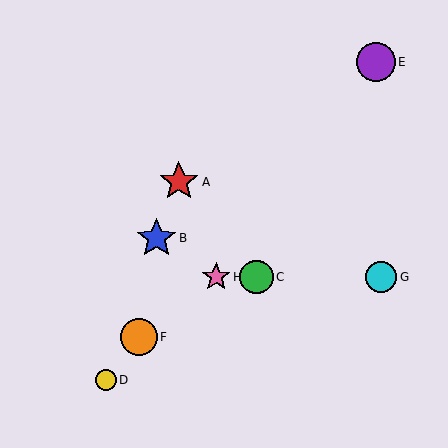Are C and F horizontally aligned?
No, C is at y≈277 and F is at y≈337.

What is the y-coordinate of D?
Object D is at y≈380.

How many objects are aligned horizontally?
3 objects (C, G, H) are aligned horizontally.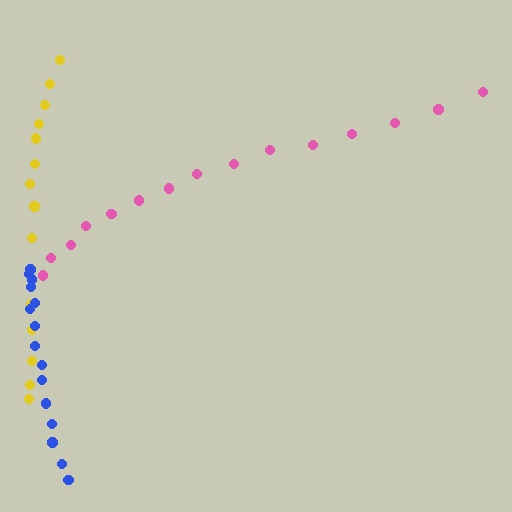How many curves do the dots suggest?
There are 3 distinct paths.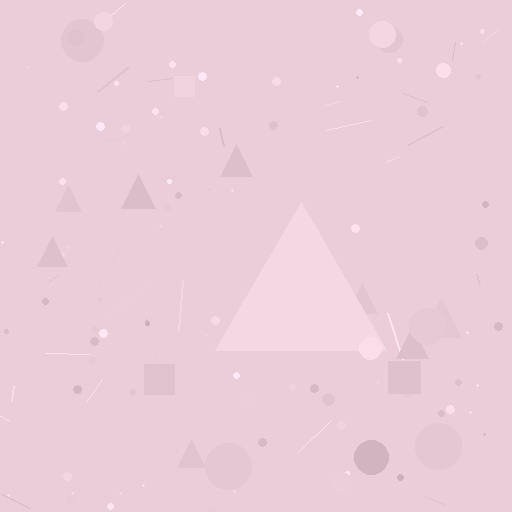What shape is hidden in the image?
A triangle is hidden in the image.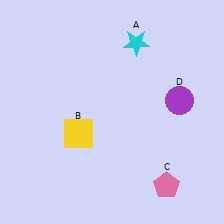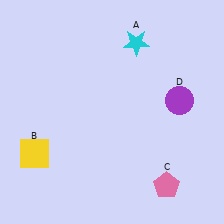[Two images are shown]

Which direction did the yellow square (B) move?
The yellow square (B) moved left.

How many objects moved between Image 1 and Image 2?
1 object moved between the two images.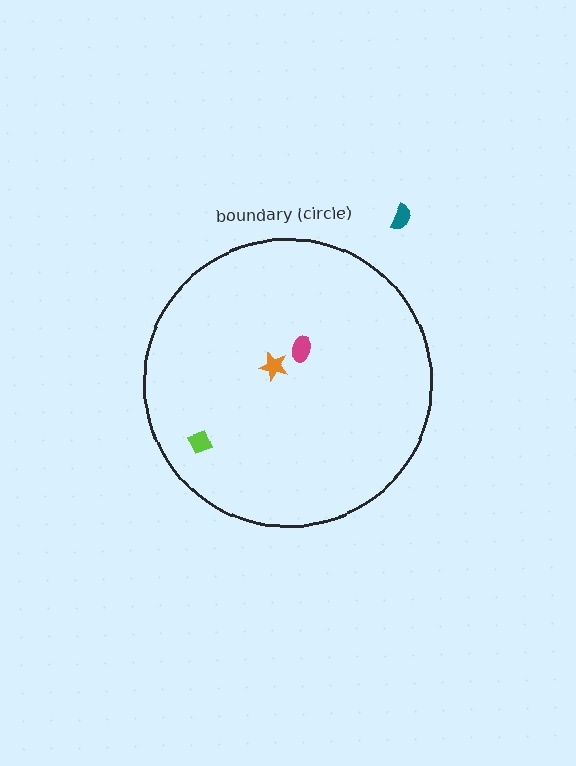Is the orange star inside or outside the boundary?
Inside.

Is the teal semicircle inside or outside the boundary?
Outside.